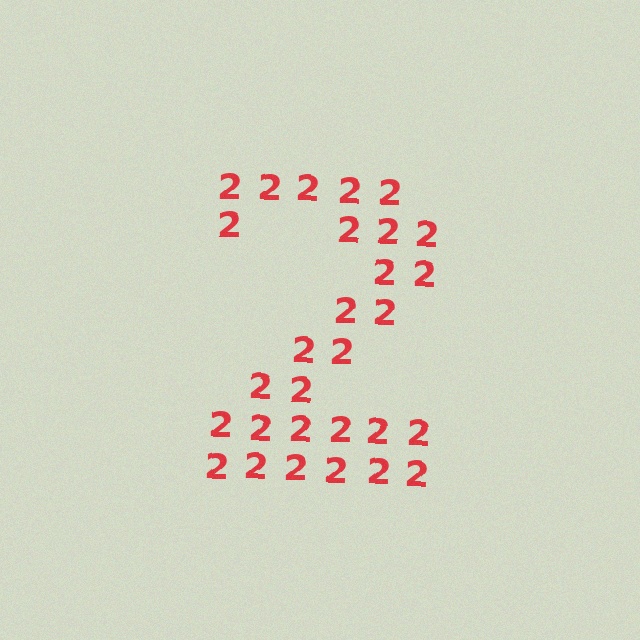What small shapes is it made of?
It is made of small digit 2's.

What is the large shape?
The large shape is the digit 2.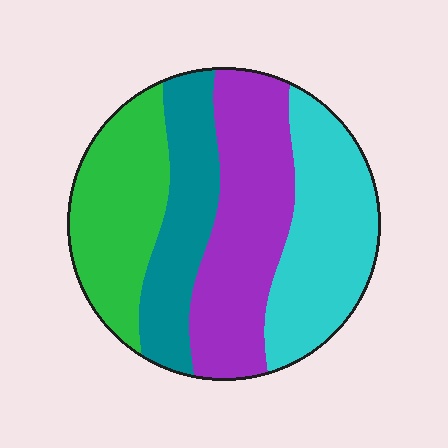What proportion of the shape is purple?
Purple covers about 30% of the shape.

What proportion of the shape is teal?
Teal covers 20% of the shape.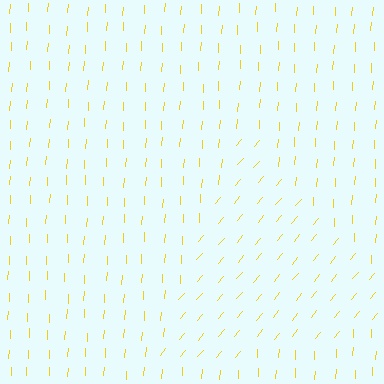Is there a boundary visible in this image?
Yes, there is a texture boundary formed by a change in line orientation.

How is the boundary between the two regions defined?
The boundary is defined purely by a change in line orientation (approximately 36 degrees difference). All lines are the same color and thickness.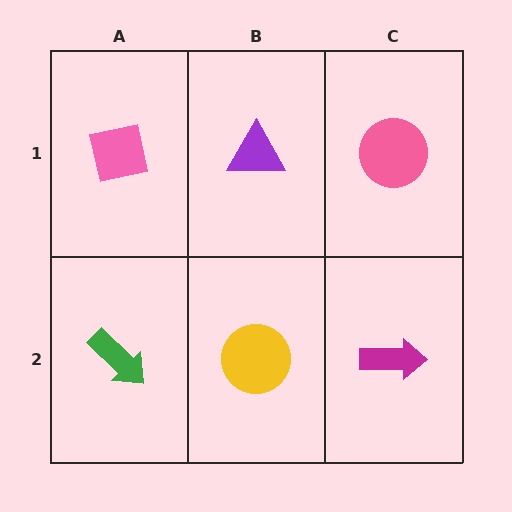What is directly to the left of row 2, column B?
A green arrow.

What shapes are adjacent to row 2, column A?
A pink square (row 1, column A), a yellow circle (row 2, column B).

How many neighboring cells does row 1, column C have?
2.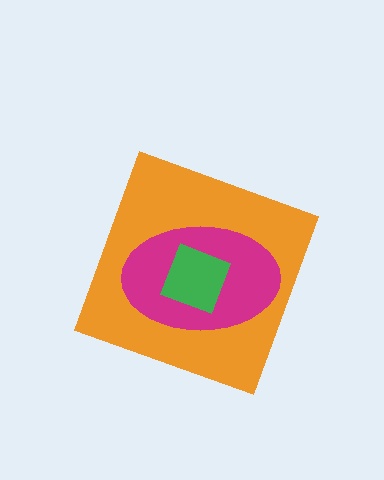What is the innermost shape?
The green square.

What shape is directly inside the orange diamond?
The magenta ellipse.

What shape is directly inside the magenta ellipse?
The green square.